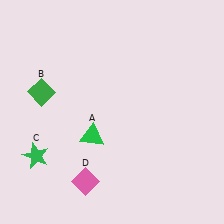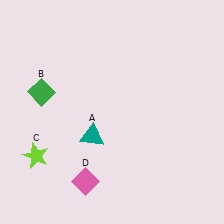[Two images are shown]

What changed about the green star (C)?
In Image 1, C is green. In Image 2, it changed to lime.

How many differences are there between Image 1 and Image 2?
There are 2 differences between the two images.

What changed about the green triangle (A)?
In Image 1, A is green. In Image 2, it changed to teal.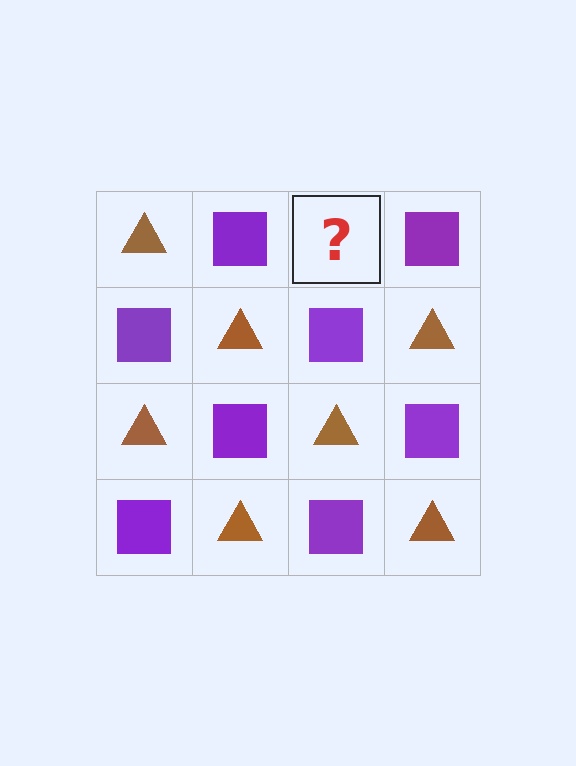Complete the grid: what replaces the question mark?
The question mark should be replaced with a brown triangle.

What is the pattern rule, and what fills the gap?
The rule is that it alternates brown triangle and purple square in a checkerboard pattern. The gap should be filled with a brown triangle.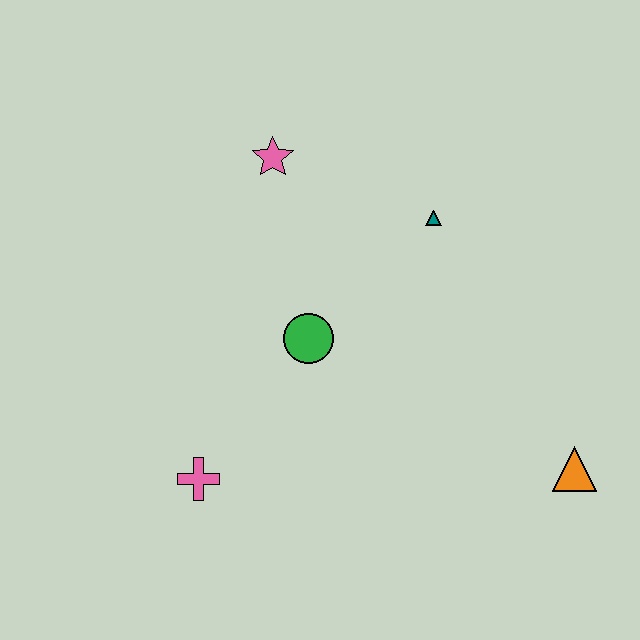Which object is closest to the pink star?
The teal triangle is closest to the pink star.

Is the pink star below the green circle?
No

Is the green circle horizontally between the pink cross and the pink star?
No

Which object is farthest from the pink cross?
The orange triangle is farthest from the pink cross.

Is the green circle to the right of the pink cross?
Yes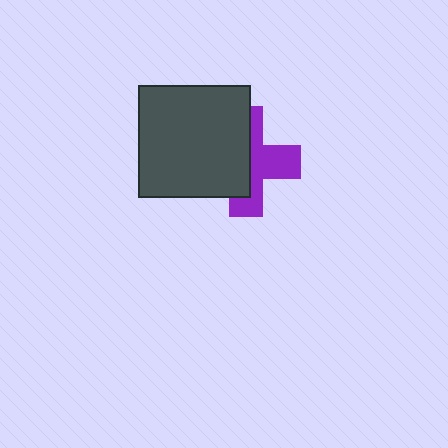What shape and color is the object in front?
The object in front is a dark gray square.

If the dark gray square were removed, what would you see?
You would see the complete purple cross.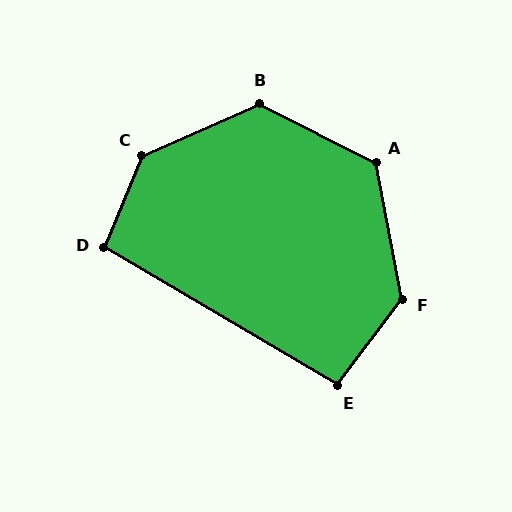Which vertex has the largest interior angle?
C, at approximately 136 degrees.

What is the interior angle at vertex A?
Approximately 127 degrees (obtuse).